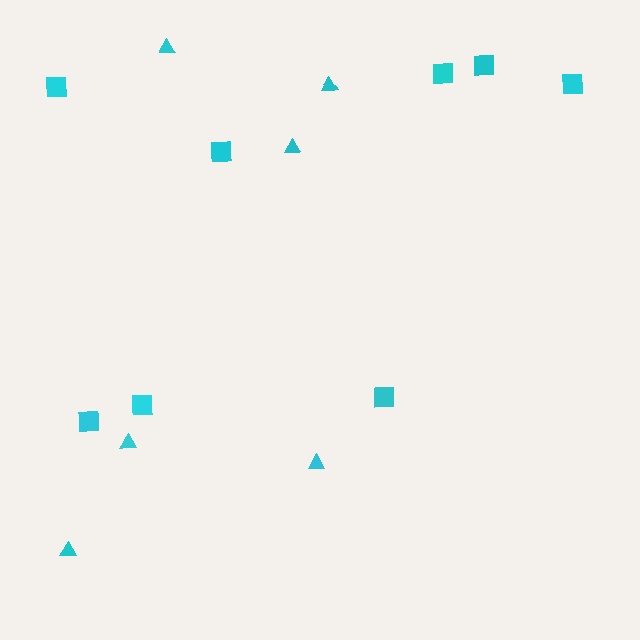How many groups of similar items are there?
There are 2 groups: one group of squares (8) and one group of triangles (6).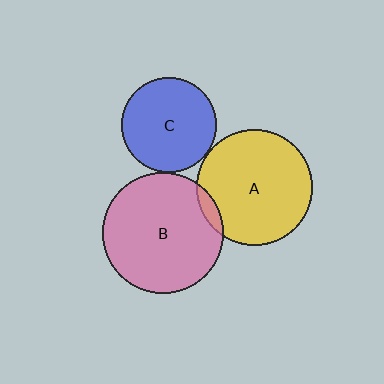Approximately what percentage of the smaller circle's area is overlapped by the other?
Approximately 5%.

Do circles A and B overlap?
Yes.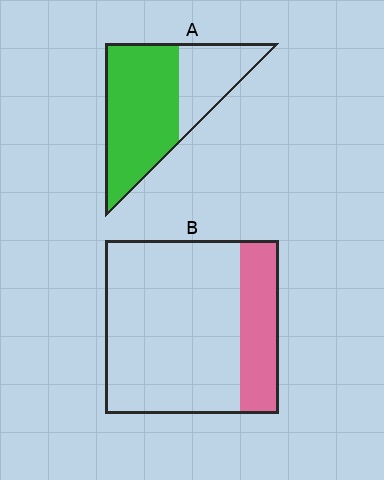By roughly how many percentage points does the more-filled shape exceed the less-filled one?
By roughly 45 percentage points (A over B).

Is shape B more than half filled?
No.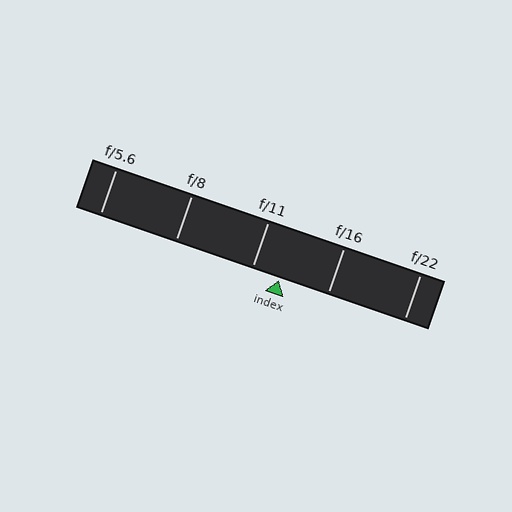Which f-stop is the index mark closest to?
The index mark is closest to f/11.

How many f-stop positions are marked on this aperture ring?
There are 5 f-stop positions marked.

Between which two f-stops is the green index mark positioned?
The index mark is between f/11 and f/16.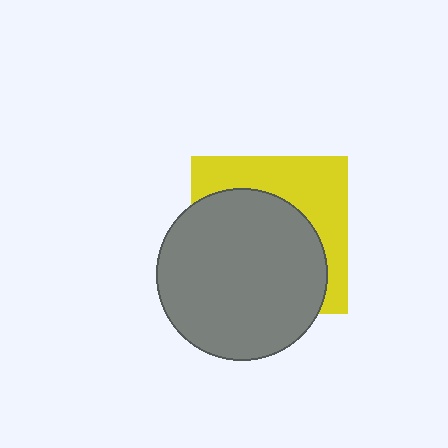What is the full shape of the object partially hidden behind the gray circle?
The partially hidden object is a yellow square.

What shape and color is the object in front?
The object in front is a gray circle.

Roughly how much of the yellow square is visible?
A small part of it is visible (roughly 39%).